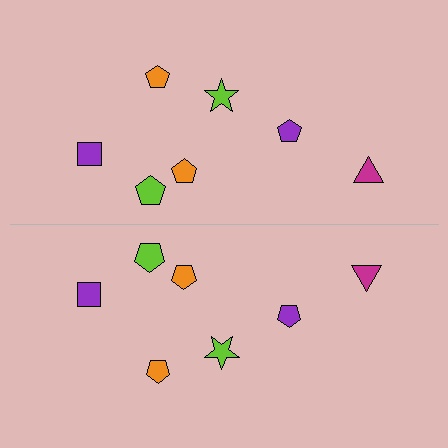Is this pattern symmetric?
Yes, this pattern has bilateral (reflection) symmetry.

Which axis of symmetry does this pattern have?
The pattern has a horizontal axis of symmetry running through the center of the image.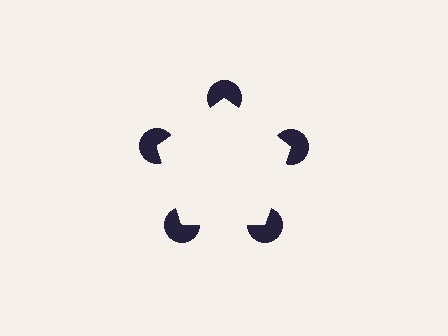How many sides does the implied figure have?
5 sides.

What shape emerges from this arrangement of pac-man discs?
An illusory pentagon — its edges are inferred from the aligned wedge cuts in the pac-man discs, not physically drawn.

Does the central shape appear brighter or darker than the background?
It typically appears slightly brighter than the background, even though no actual brightness change is drawn.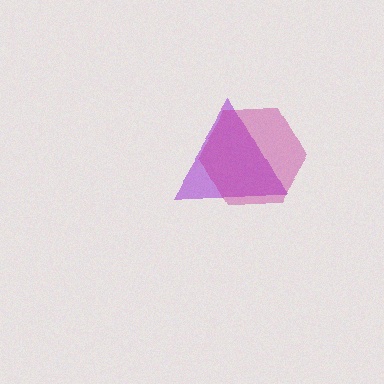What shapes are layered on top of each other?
The layered shapes are: a purple triangle, a magenta hexagon.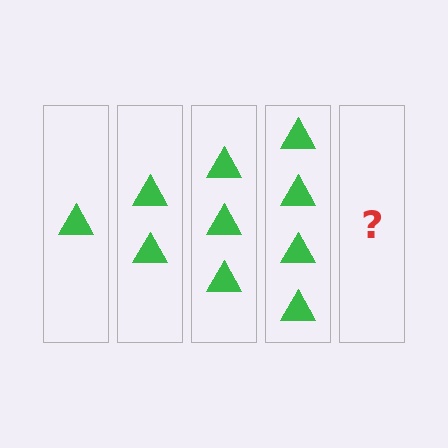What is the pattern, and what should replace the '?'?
The pattern is that each step adds one more triangle. The '?' should be 5 triangles.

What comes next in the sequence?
The next element should be 5 triangles.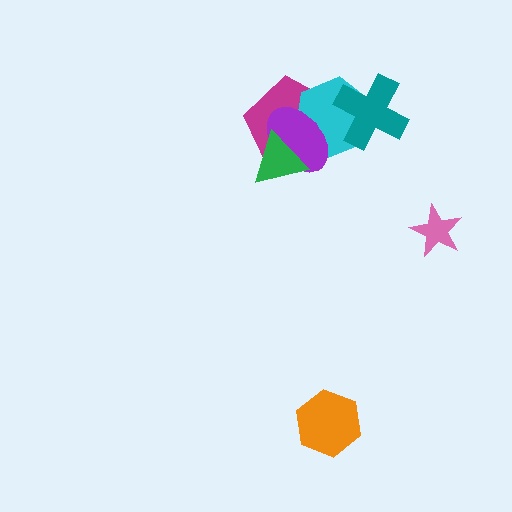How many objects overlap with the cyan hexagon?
3 objects overlap with the cyan hexagon.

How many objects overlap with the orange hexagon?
0 objects overlap with the orange hexagon.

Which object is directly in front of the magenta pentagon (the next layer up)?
The cyan hexagon is directly in front of the magenta pentagon.